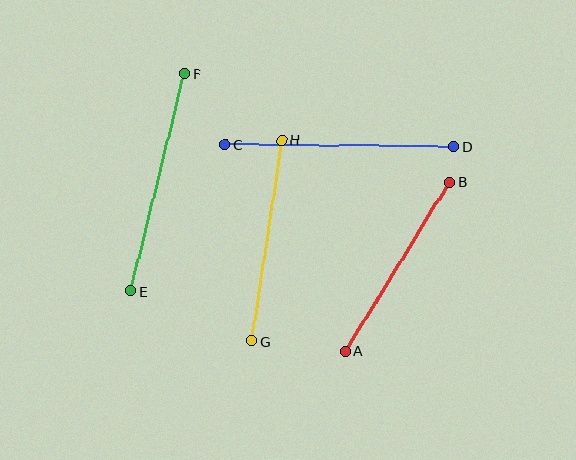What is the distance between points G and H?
The distance is approximately 203 pixels.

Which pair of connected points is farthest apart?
Points C and D are farthest apart.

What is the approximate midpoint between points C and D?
The midpoint is at approximately (340, 146) pixels.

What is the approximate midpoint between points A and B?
The midpoint is at approximately (397, 267) pixels.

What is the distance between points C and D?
The distance is approximately 229 pixels.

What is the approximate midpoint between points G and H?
The midpoint is at approximately (267, 241) pixels.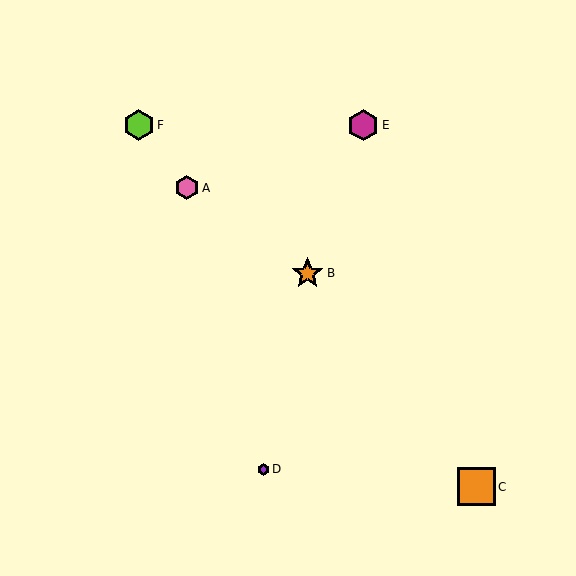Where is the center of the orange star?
The center of the orange star is at (307, 273).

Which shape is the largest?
The orange square (labeled C) is the largest.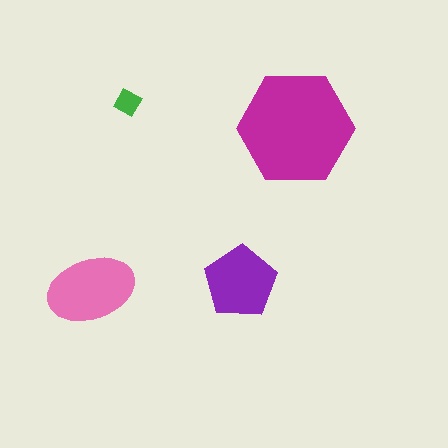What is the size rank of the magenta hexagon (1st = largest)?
1st.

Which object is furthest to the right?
The magenta hexagon is rightmost.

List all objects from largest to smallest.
The magenta hexagon, the pink ellipse, the purple pentagon, the green diamond.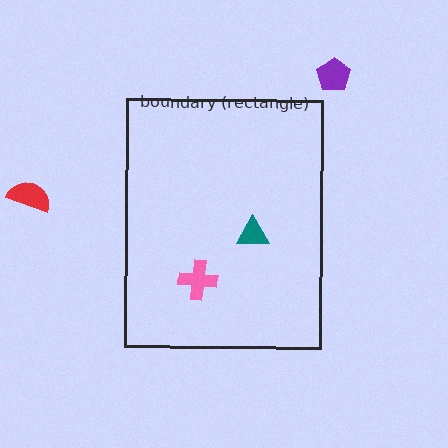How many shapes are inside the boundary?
2 inside, 2 outside.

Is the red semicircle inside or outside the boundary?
Outside.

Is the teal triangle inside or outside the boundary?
Inside.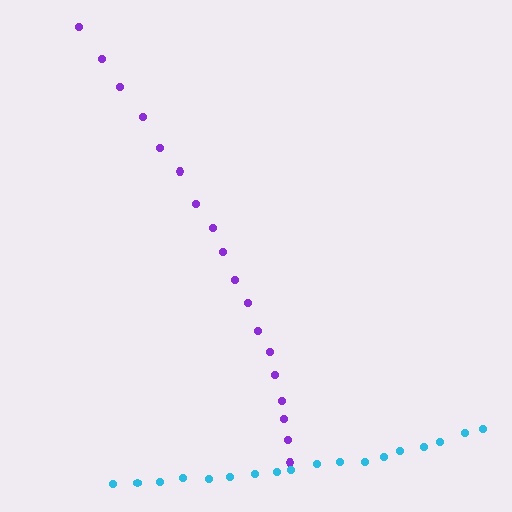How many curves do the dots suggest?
There are 2 distinct paths.